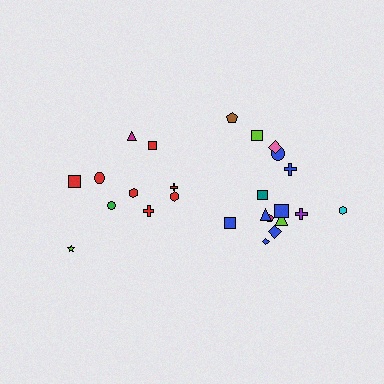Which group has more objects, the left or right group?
The right group.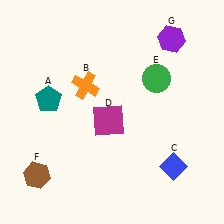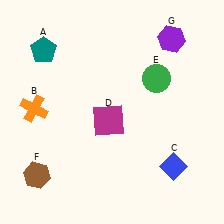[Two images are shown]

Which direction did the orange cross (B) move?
The orange cross (B) moved left.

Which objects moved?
The objects that moved are: the teal pentagon (A), the orange cross (B).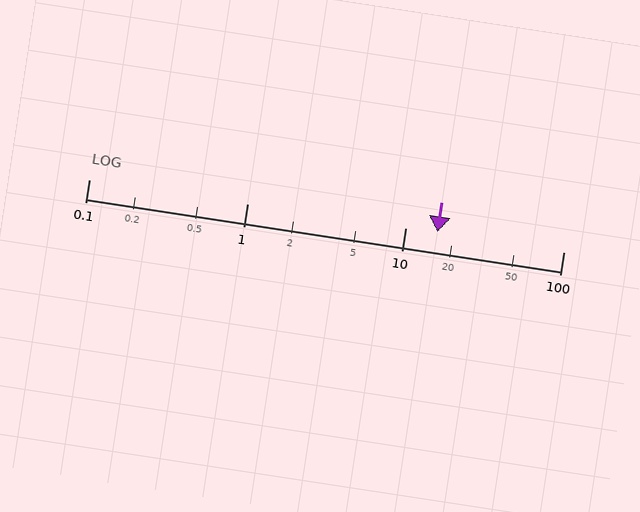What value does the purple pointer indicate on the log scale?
The pointer indicates approximately 16.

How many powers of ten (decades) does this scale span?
The scale spans 3 decades, from 0.1 to 100.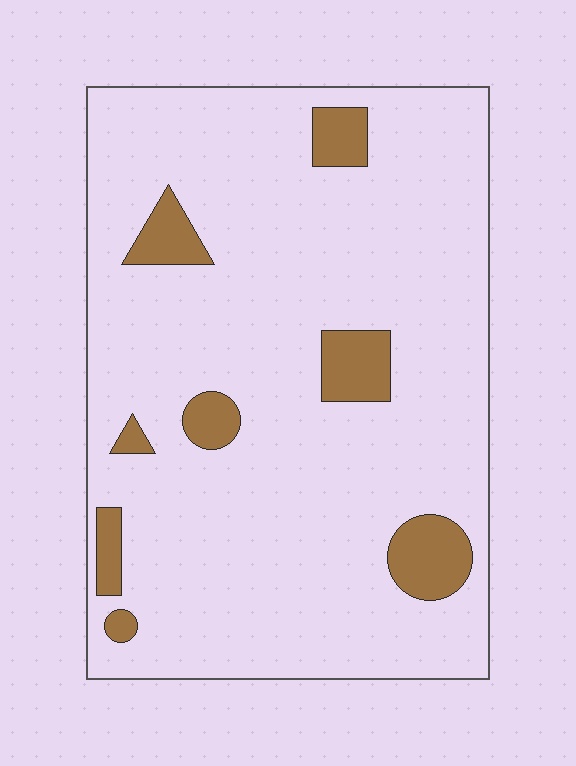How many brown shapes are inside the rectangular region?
8.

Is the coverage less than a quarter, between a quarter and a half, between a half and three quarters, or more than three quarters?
Less than a quarter.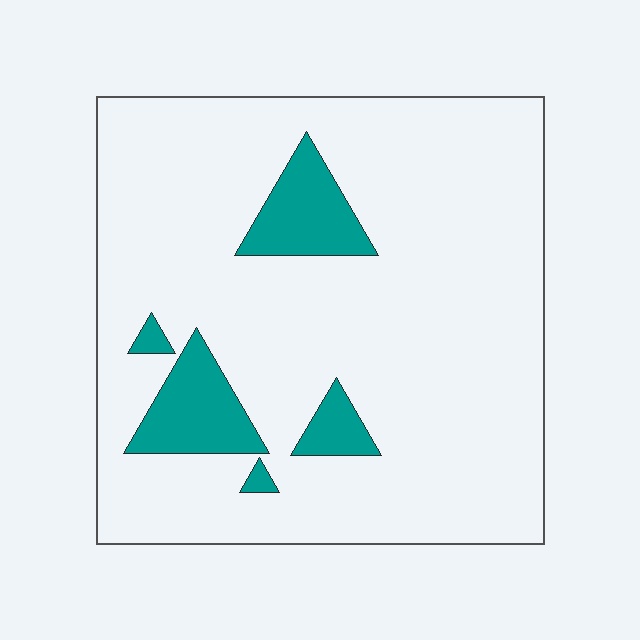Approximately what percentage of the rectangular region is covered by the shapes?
Approximately 10%.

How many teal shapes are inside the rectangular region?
5.